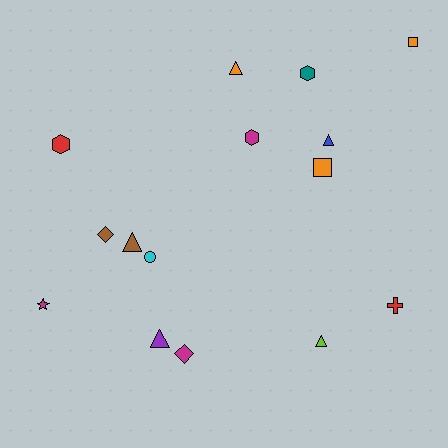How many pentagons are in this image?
There are no pentagons.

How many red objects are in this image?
There are 2 red objects.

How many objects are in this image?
There are 15 objects.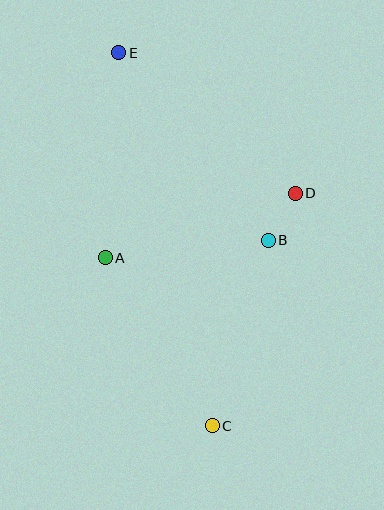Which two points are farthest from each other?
Points C and E are farthest from each other.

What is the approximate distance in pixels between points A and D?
The distance between A and D is approximately 200 pixels.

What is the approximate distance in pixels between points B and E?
The distance between B and E is approximately 240 pixels.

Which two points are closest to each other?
Points B and D are closest to each other.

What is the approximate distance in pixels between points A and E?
The distance between A and E is approximately 205 pixels.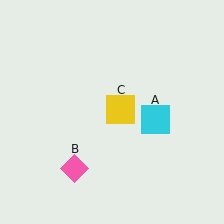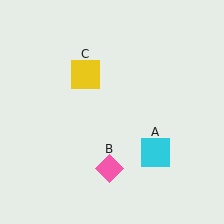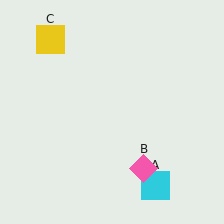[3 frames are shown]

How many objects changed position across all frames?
3 objects changed position: cyan square (object A), pink diamond (object B), yellow square (object C).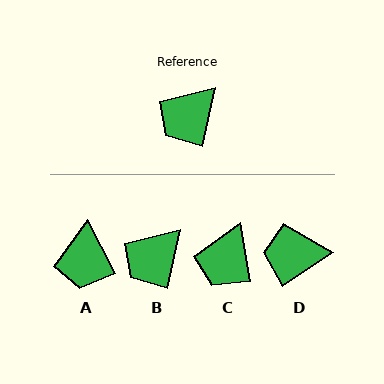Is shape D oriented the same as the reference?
No, it is off by about 44 degrees.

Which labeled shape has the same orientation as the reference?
B.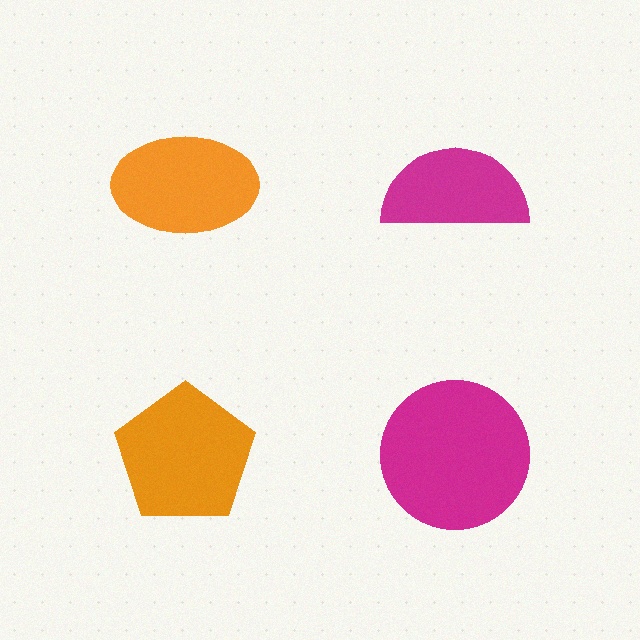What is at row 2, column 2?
A magenta circle.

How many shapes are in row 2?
2 shapes.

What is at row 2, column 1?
An orange pentagon.